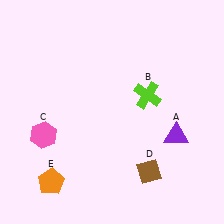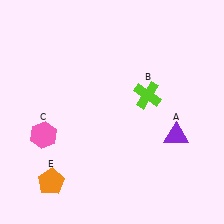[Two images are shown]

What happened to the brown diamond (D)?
The brown diamond (D) was removed in Image 2. It was in the bottom-right area of Image 1.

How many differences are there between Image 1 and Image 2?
There is 1 difference between the two images.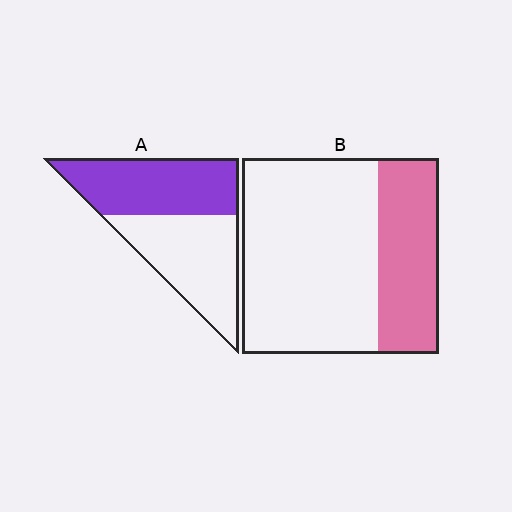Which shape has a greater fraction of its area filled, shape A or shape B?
Shape A.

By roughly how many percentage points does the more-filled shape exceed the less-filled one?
By roughly 20 percentage points (A over B).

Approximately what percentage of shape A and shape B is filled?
A is approximately 50% and B is approximately 30%.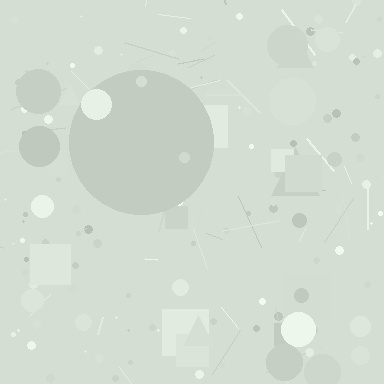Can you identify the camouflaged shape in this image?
The camouflaged shape is a circle.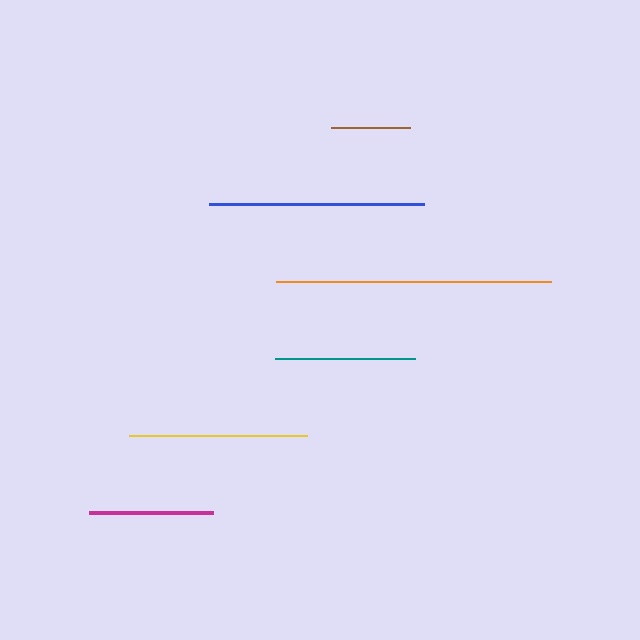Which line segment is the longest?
The orange line is the longest at approximately 275 pixels.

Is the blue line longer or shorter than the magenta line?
The blue line is longer than the magenta line.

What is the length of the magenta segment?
The magenta segment is approximately 123 pixels long.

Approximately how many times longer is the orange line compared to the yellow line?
The orange line is approximately 1.5 times the length of the yellow line.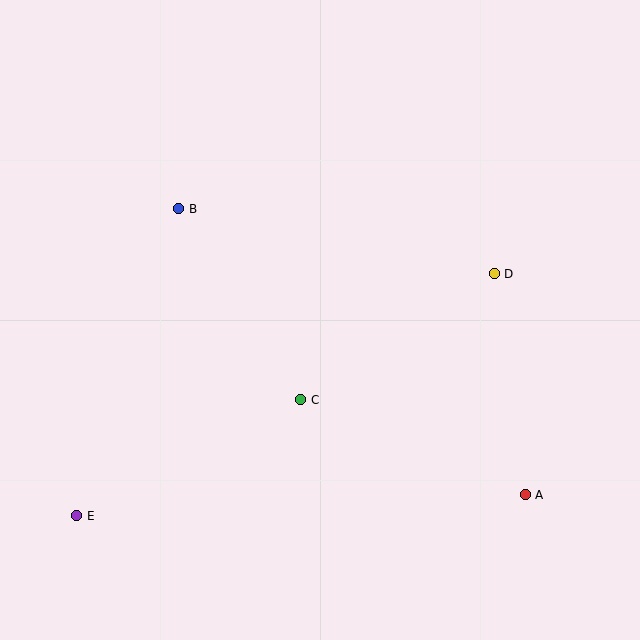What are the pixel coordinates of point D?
Point D is at (494, 274).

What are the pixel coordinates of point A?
Point A is at (525, 495).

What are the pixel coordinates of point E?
Point E is at (77, 516).